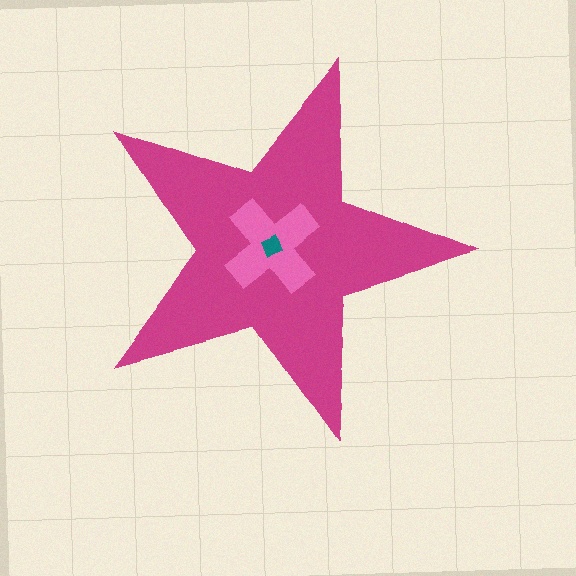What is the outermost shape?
The magenta star.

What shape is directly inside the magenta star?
The pink cross.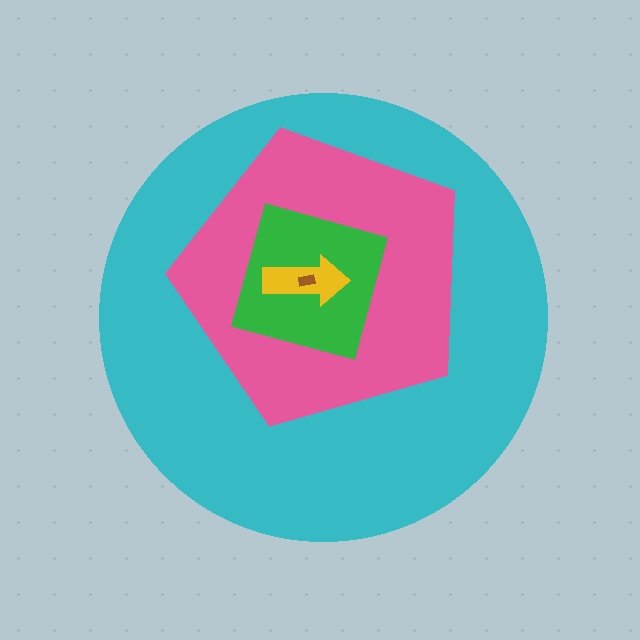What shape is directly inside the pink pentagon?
The green diamond.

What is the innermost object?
The brown rectangle.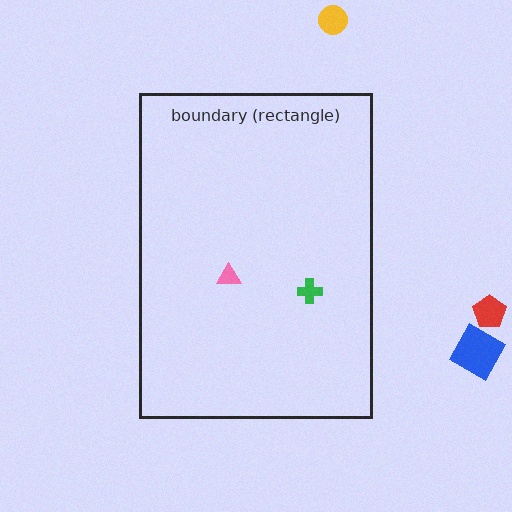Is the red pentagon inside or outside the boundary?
Outside.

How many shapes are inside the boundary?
2 inside, 3 outside.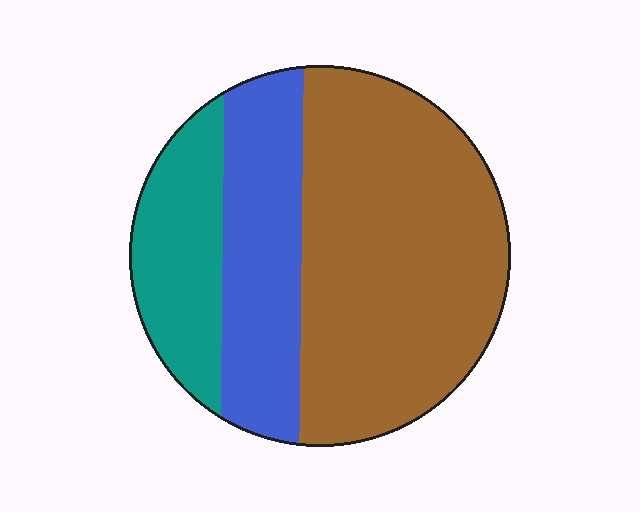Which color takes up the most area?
Brown, at roughly 55%.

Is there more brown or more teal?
Brown.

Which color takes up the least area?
Teal, at roughly 20%.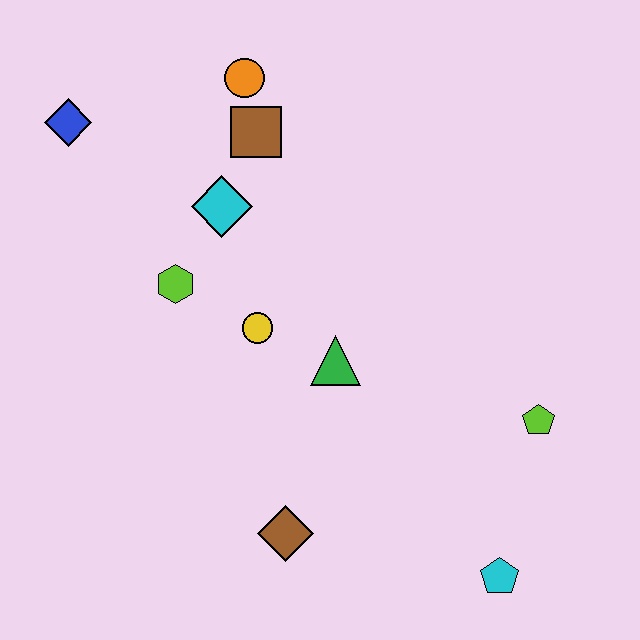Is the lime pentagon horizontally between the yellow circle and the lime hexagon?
No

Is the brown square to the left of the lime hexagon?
No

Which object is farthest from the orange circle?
The cyan pentagon is farthest from the orange circle.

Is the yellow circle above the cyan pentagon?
Yes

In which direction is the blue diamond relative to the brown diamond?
The blue diamond is above the brown diamond.